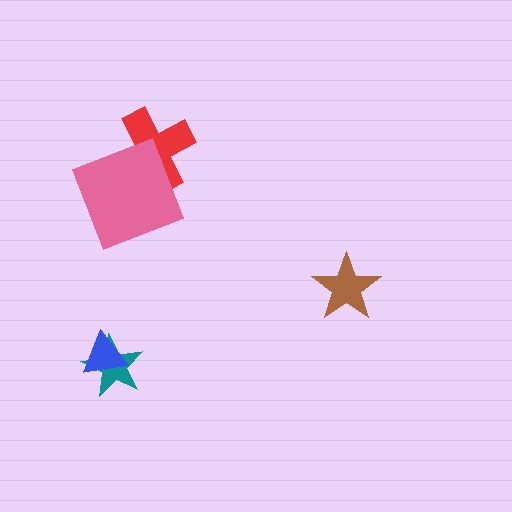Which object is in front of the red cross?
The pink square is in front of the red cross.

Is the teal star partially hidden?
Yes, it is partially covered by another shape.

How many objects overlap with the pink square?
1 object overlaps with the pink square.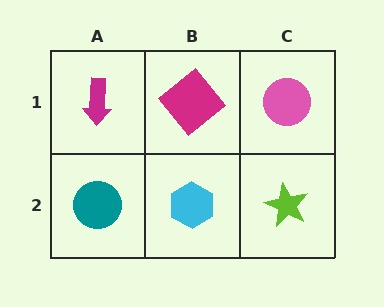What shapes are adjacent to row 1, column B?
A cyan hexagon (row 2, column B), a magenta arrow (row 1, column A), a pink circle (row 1, column C).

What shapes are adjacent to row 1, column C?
A lime star (row 2, column C), a magenta diamond (row 1, column B).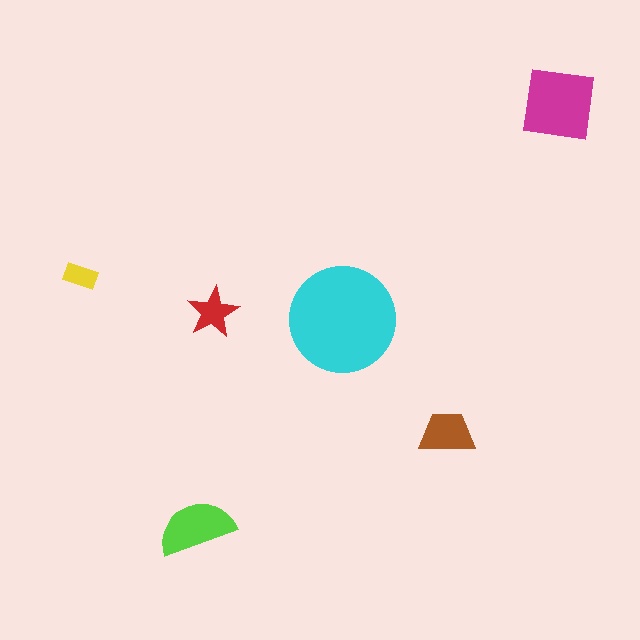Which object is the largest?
The cyan circle.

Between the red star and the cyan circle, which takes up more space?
The cyan circle.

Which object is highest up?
The magenta square is topmost.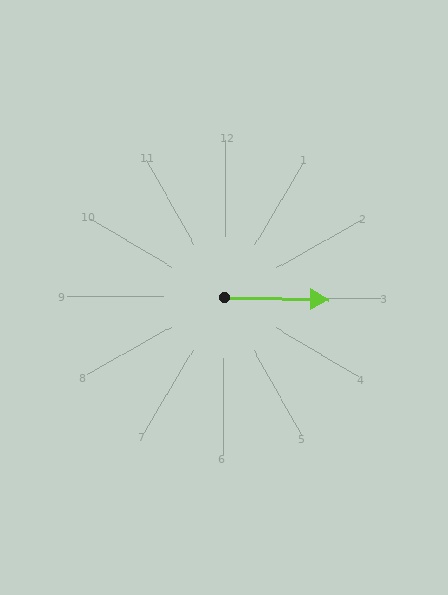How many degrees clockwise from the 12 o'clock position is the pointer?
Approximately 90 degrees.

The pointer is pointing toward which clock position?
Roughly 3 o'clock.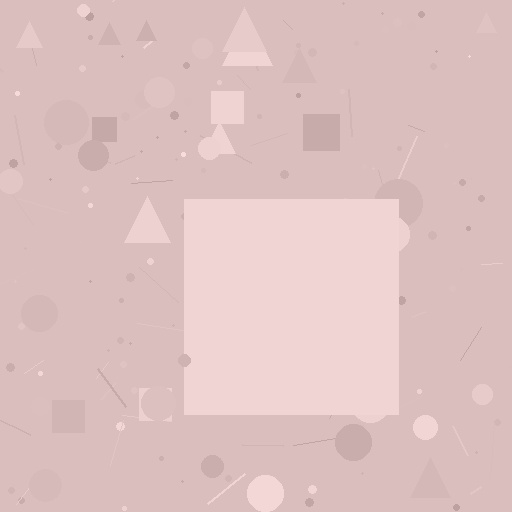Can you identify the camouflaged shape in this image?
The camouflaged shape is a square.